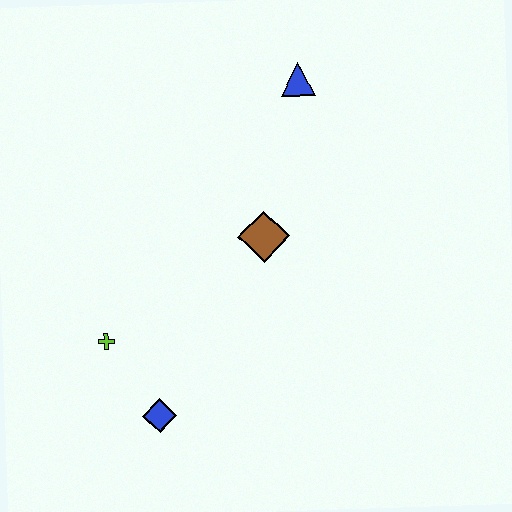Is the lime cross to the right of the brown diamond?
No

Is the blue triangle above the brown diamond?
Yes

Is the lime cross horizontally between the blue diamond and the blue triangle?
No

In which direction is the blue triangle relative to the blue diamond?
The blue triangle is above the blue diamond.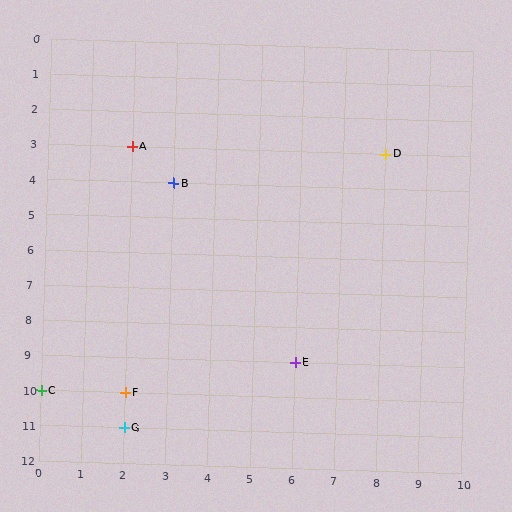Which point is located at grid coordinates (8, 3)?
Point D is at (8, 3).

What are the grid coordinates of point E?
Point E is at grid coordinates (6, 9).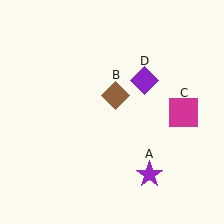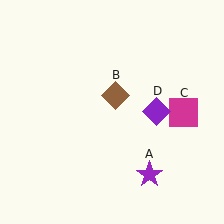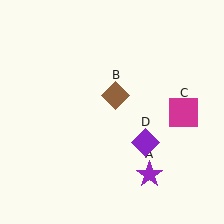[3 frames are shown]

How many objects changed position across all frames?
1 object changed position: purple diamond (object D).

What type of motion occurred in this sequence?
The purple diamond (object D) rotated clockwise around the center of the scene.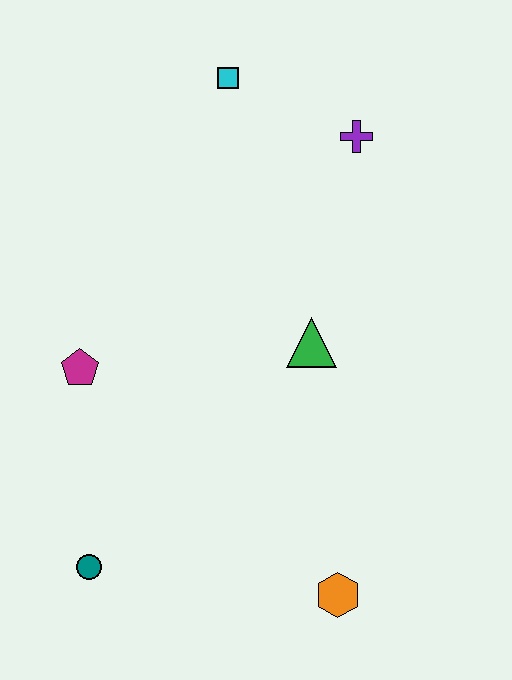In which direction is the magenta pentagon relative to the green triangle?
The magenta pentagon is to the left of the green triangle.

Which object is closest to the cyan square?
The purple cross is closest to the cyan square.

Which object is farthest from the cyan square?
The orange hexagon is farthest from the cyan square.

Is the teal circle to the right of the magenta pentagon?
Yes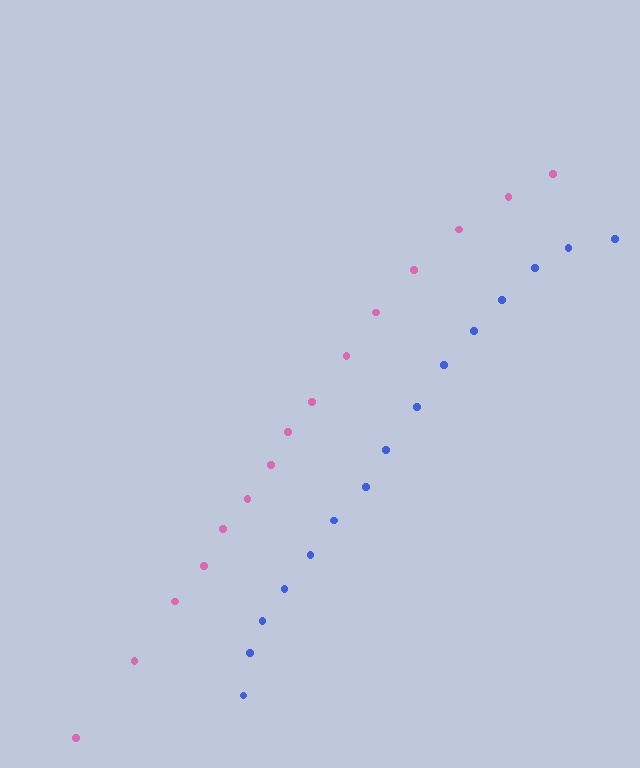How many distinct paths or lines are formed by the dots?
There are 2 distinct paths.